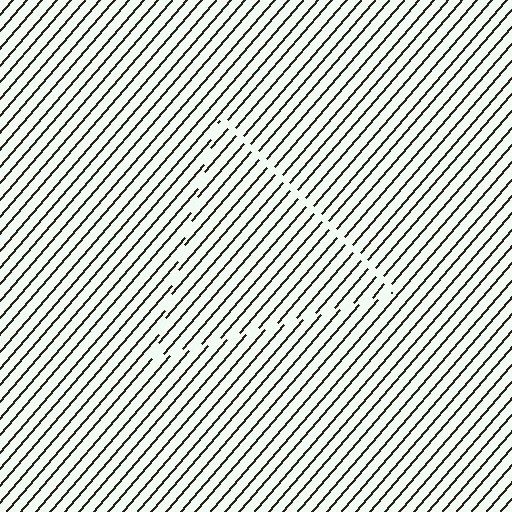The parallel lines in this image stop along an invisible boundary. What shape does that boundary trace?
An illusory triangle. The interior of the shape contains the same grating, shifted by half a period — the contour is defined by the phase discontinuity where line-ends from the inner and outer gratings abut.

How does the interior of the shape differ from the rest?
The interior of the shape contains the same grating, shifted by half a period — the contour is defined by the phase discontinuity where line-ends from the inner and outer gratings abut.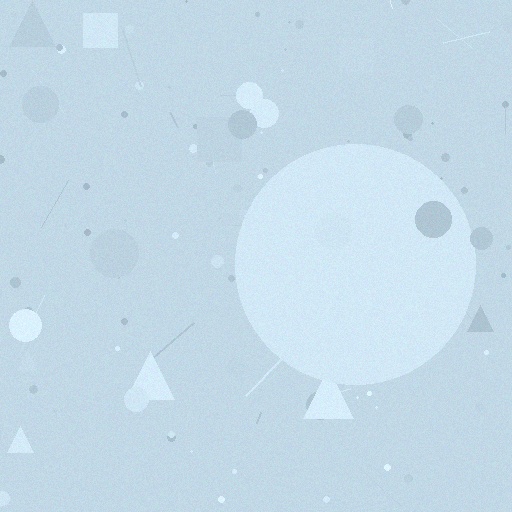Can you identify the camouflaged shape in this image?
The camouflaged shape is a circle.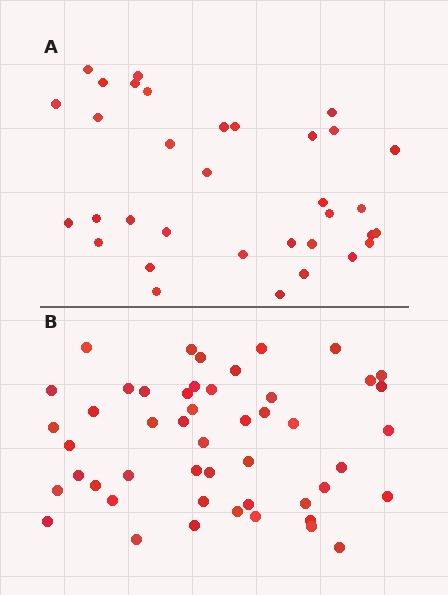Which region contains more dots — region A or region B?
Region B (the bottom region) has more dots.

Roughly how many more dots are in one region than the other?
Region B has approximately 15 more dots than region A.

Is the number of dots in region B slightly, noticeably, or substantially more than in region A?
Region B has noticeably more, but not dramatically so. The ratio is roughly 1.4 to 1.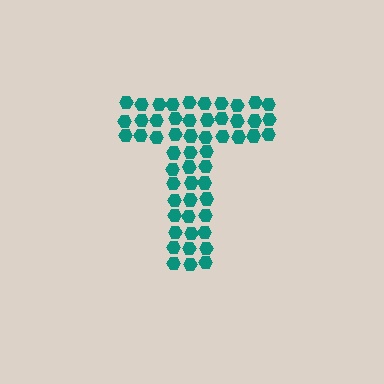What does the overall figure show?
The overall figure shows the letter T.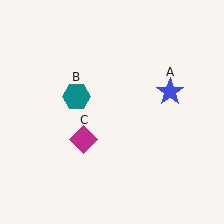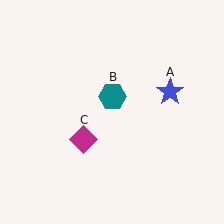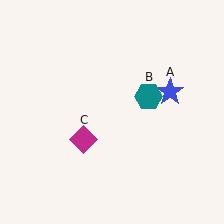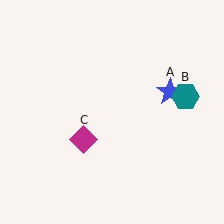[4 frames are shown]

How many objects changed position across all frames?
1 object changed position: teal hexagon (object B).